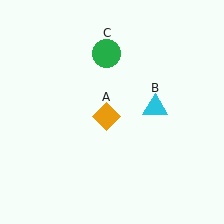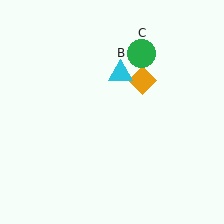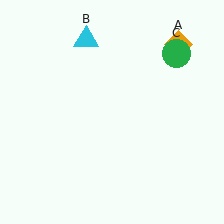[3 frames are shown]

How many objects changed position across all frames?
3 objects changed position: orange diamond (object A), cyan triangle (object B), green circle (object C).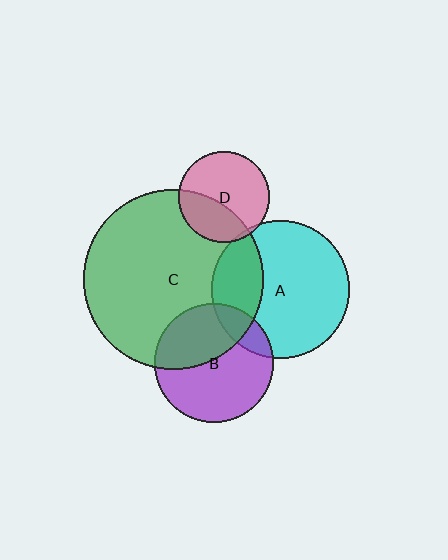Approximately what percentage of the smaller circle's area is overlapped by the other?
Approximately 35%.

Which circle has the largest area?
Circle C (green).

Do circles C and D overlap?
Yes.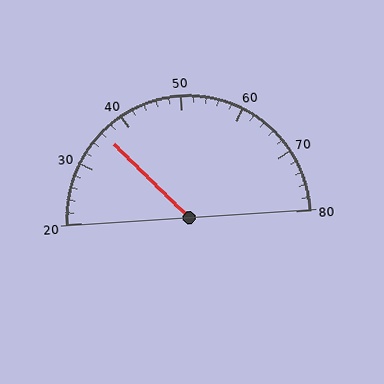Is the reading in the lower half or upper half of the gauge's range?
The reading is in the lower half of the range (20 to 80).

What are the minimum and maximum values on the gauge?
The gauge ranges from 20 to 80.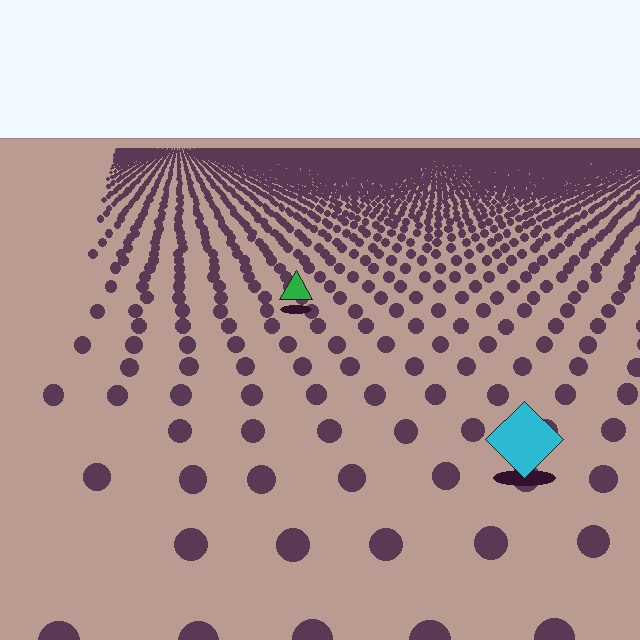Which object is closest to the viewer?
The cyan diamond is closest. The texture marks near it are larger and more spread out.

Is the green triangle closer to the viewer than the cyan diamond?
No. The cyan diamond is closer — you can tell from the texture gradient: the ground texture is coarser near it.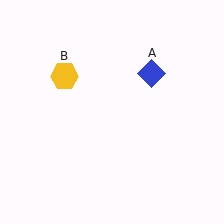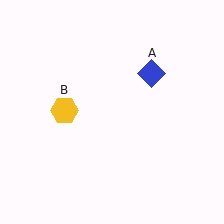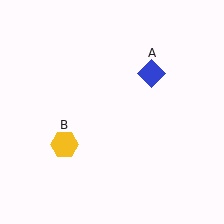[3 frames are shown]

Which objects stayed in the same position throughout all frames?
Blue diamond (object A) remained stationary.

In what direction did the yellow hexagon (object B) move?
The yellow hexagon (object B) moved down.